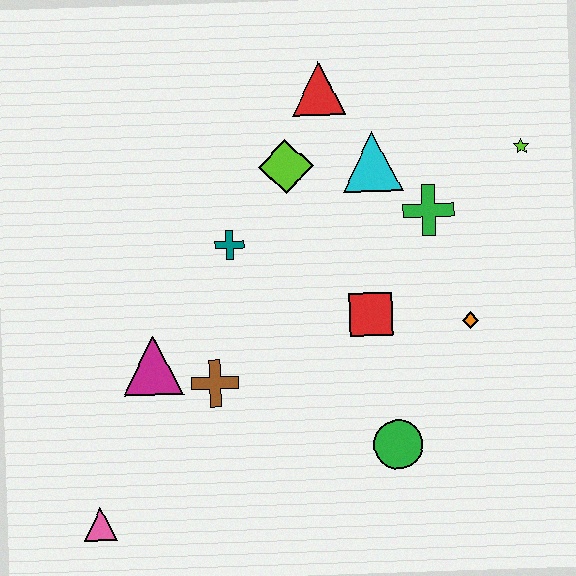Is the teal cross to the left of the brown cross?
No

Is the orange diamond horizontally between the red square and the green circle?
No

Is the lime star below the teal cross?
No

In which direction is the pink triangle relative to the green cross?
The pink triangle is to the left of the green cross.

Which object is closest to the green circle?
The red square is closest to the green circle.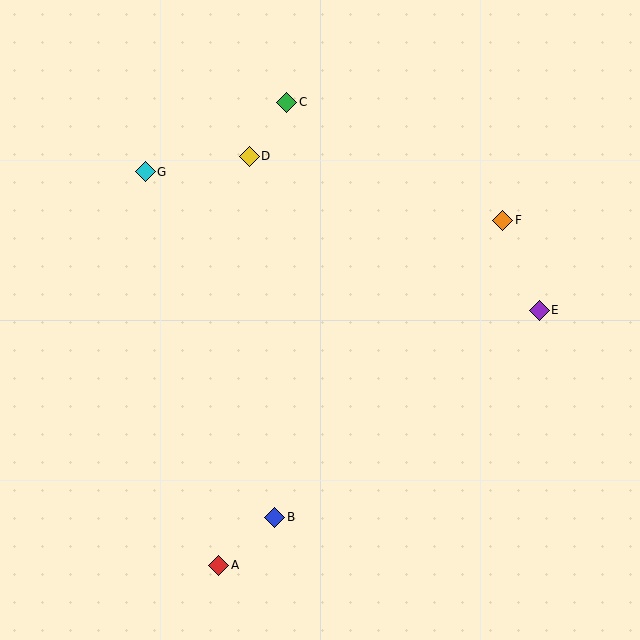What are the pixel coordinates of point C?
Point C is at (287, 102).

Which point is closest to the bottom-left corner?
Point A is closest to the bottom-left corner.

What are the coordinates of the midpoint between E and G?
The midpoint between E and G is at (342, 241).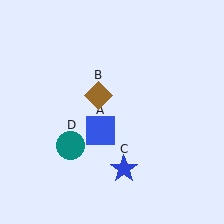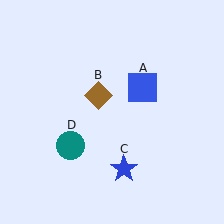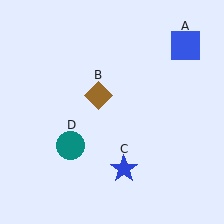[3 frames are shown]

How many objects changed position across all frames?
1 object changed position: blue square (object A).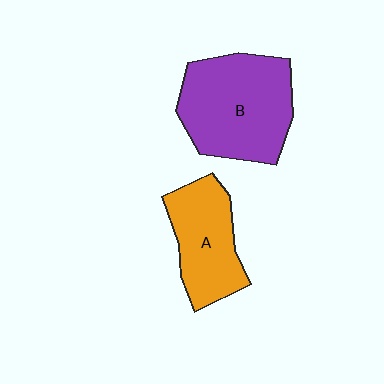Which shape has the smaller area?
Shape A (orange).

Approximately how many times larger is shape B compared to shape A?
Approximately 1.5 times.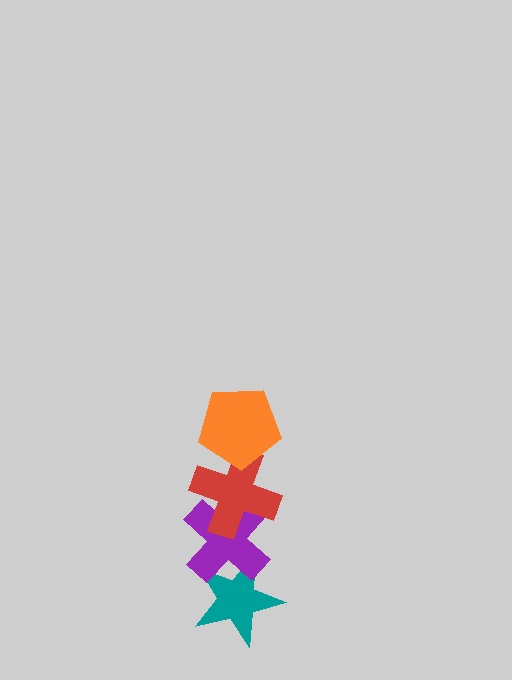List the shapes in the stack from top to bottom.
From top to bottom: the orange pentagon, the red cross, the purple cross, the teal star.